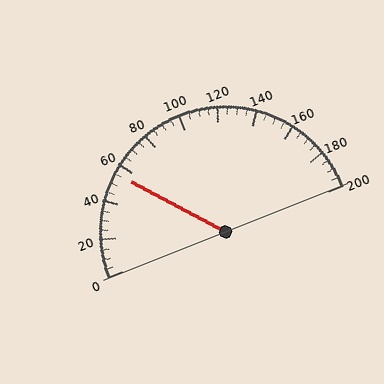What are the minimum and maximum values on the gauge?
The gauge ranges from 0 to 200.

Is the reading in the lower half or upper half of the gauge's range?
The reading is in the lower half of the range (0 to 200).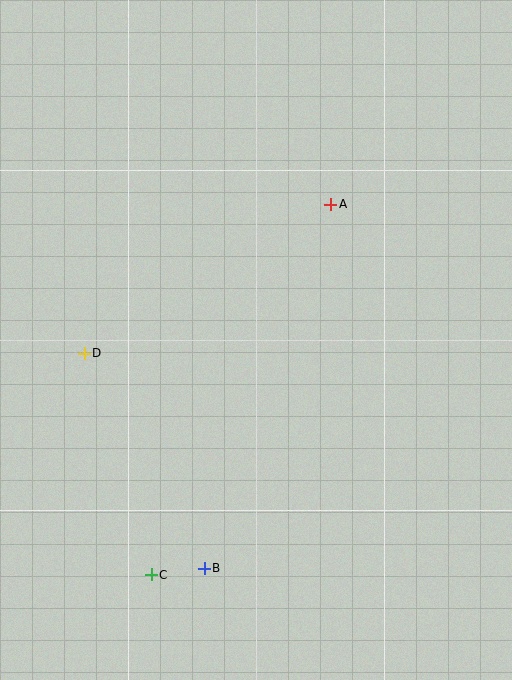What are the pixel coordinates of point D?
Point D is at (84, 353).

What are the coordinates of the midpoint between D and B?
The midpoint between D and B is at (144, 461).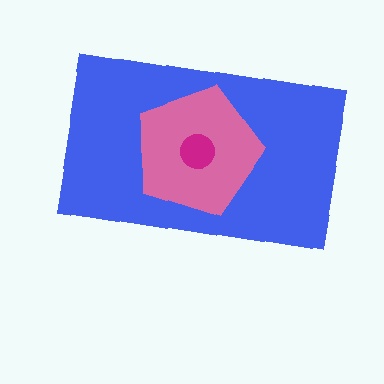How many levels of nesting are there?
3.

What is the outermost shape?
The blue rectangle.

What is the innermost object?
The magenta circle.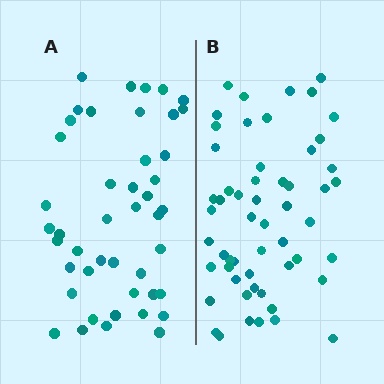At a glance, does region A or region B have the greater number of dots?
Region B (the right region) has more dots.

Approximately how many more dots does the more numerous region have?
Region B has roughly 10 or so more dots than region A.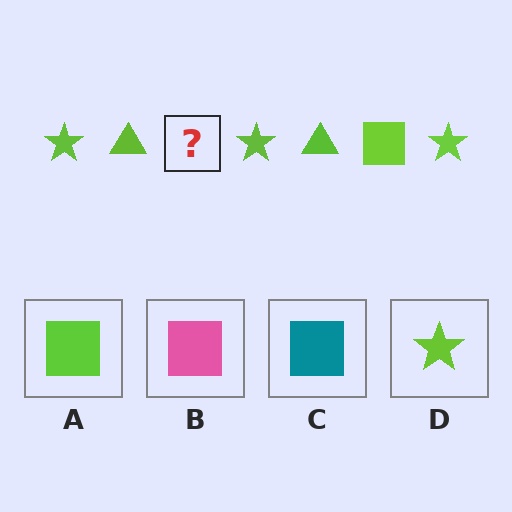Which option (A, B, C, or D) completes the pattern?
A.